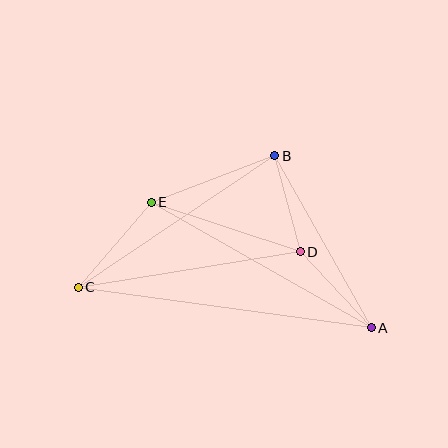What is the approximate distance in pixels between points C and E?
The distance between C and E is approximately 112 pixels.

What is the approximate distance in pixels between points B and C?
The distance between B and C is approximately 237 pixels.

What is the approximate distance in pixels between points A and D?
The distance between A and D is approximately 104 pixels.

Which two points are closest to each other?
Points B and D are closest to each other.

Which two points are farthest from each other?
Points A and C are farthest from each other.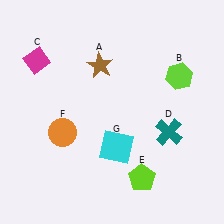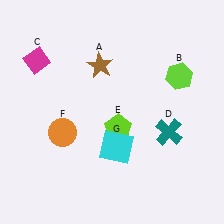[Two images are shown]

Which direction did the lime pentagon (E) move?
The lime pentagon (E) moved up.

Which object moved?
The lime pentagon (E) moved up.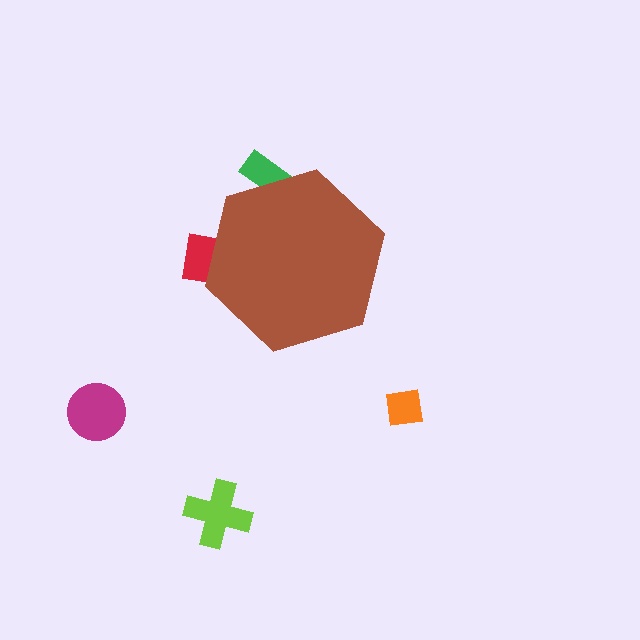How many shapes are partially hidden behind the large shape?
2 shapes are partially hidden.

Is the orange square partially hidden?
No, the orange square is fully visible.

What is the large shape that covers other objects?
A brown hexagon.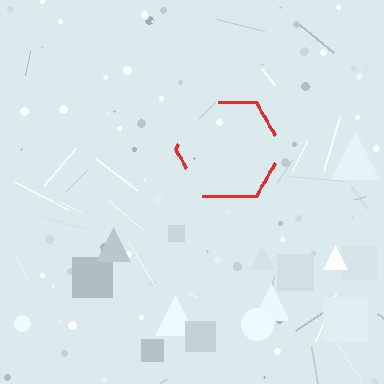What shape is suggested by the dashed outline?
The dashed outline suggests a hexagon.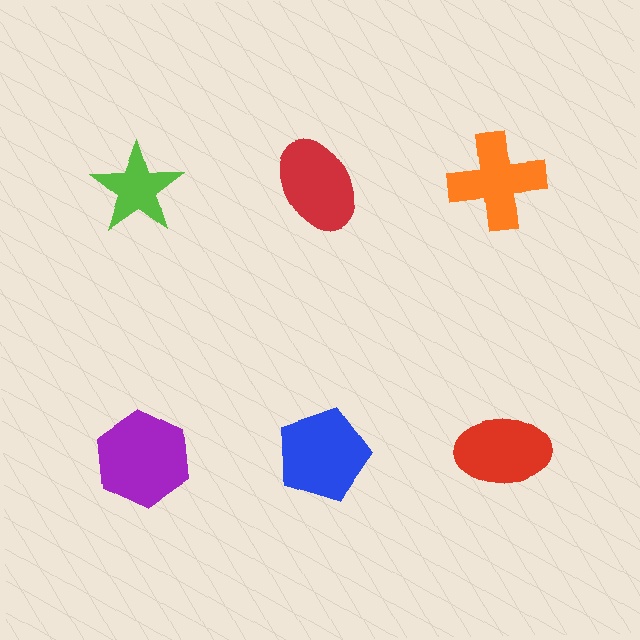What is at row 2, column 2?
A blue pentagon.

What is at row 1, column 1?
A lime star.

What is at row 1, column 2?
A red ellipse.